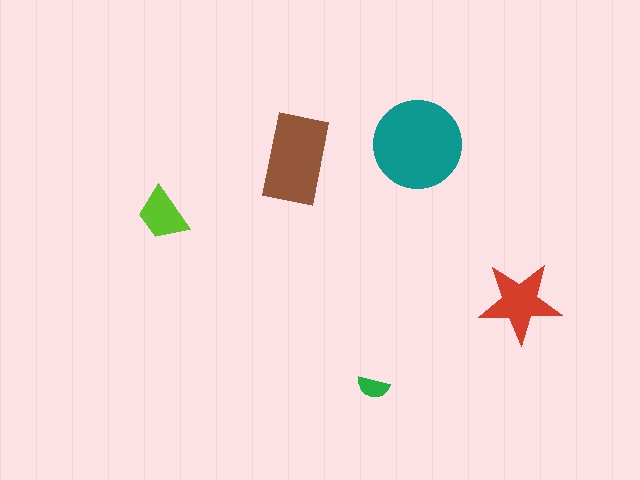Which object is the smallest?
The green semicircle.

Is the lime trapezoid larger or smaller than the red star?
Smaller.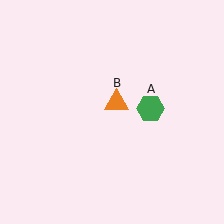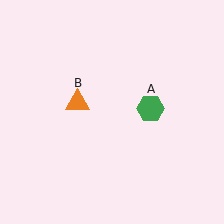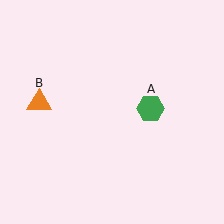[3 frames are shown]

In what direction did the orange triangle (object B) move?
The orange triangle (object B) moved left.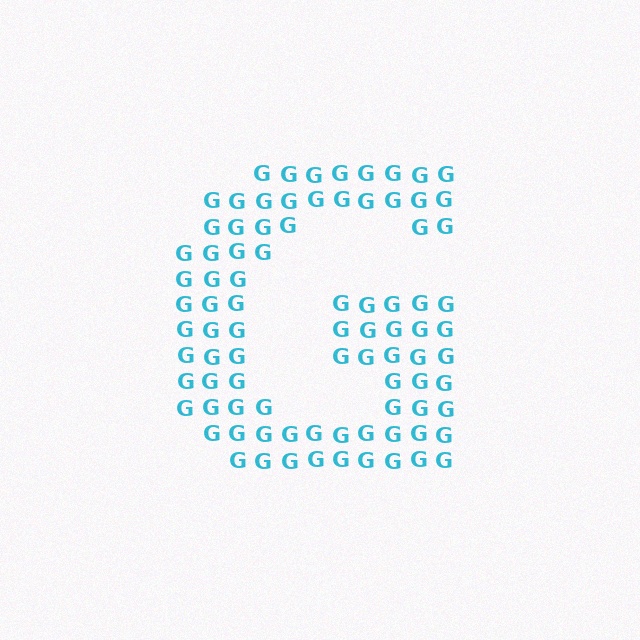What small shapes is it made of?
It is made of small letter G's.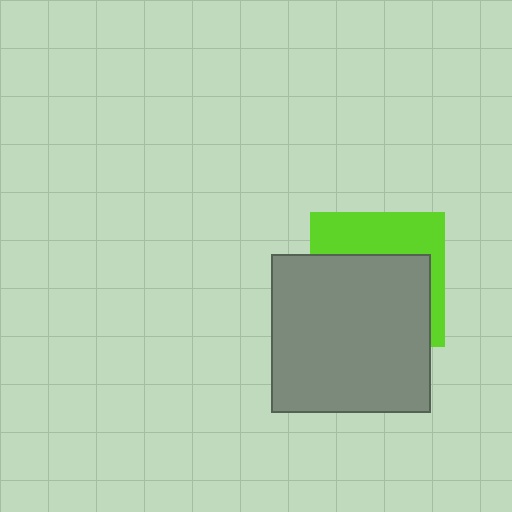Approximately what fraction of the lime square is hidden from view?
Roughly 62% of the lime square is hidden behind the gray square.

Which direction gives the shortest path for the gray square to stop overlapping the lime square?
Moving down gives the shortest separation.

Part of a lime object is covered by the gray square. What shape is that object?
It is a square.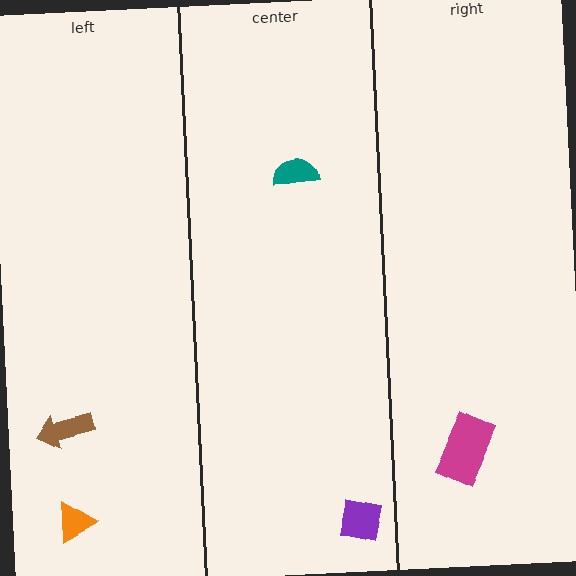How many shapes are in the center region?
2.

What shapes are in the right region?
The magenta rectangle.